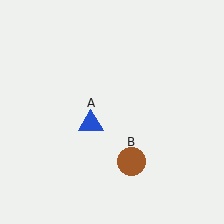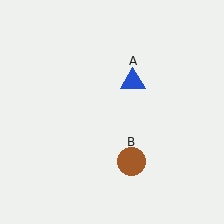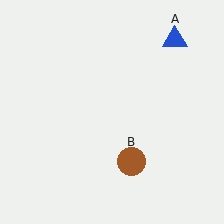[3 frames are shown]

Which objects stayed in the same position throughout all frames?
Brown circle (object B) remained stationary.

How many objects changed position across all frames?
1 object changed position: blue triangle (object A).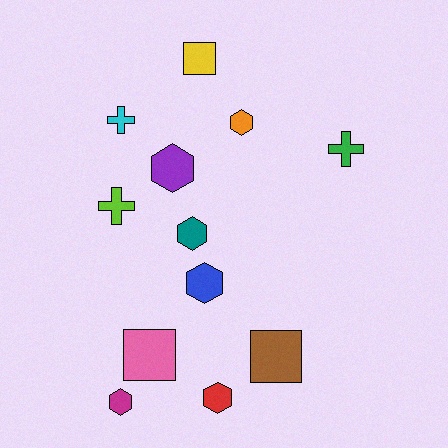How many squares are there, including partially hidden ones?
There are 3 squares.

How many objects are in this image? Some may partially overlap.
There are 12 objects.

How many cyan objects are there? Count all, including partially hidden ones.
There is 1 cyan object.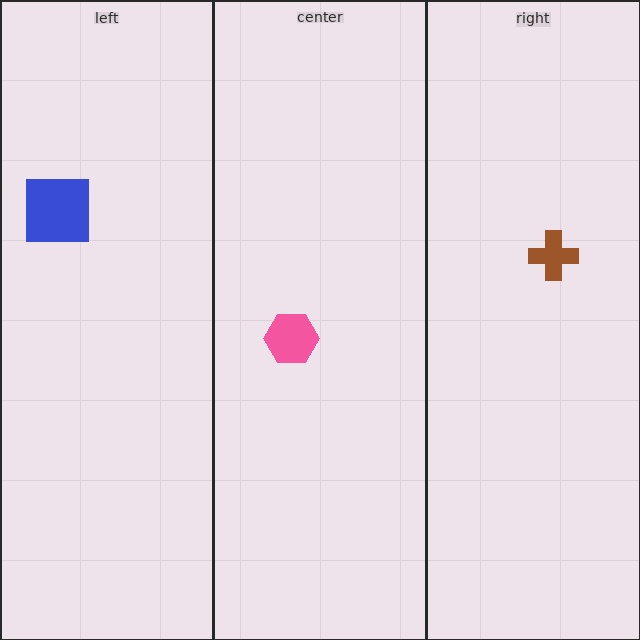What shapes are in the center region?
The pink hexagon.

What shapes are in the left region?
The blue square.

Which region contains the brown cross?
The right region.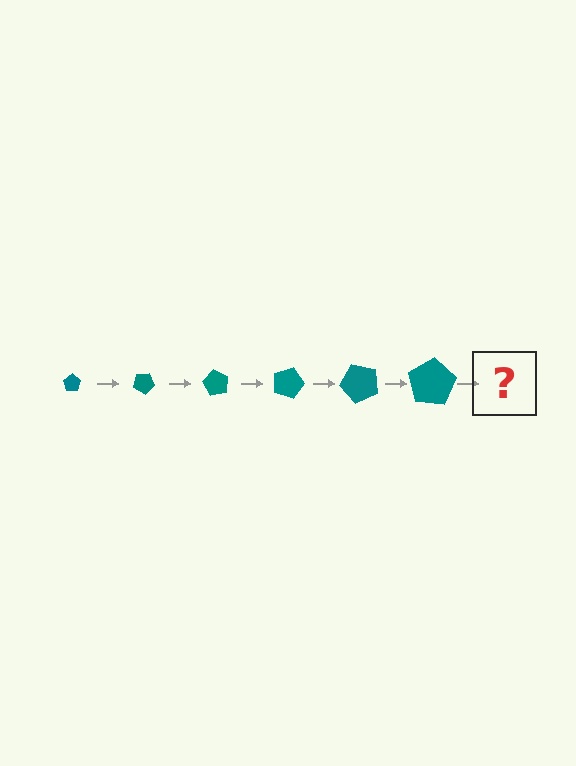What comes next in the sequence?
The next element should be a pentagon, larger than the previous one and rotated 180 degrees from the start.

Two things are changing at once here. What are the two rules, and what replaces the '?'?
The two rules are that the pentagon grows larger each step and it rotates 30 degrees each step. The '?' should be a pentagon, larger than the previous one and rotated 180 degrees from the start.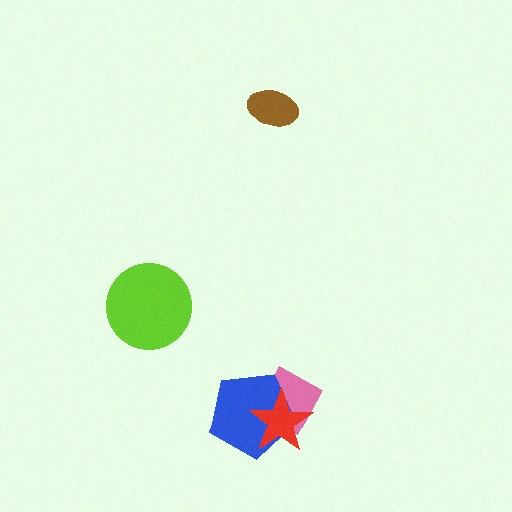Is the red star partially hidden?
No, no other shape covers it.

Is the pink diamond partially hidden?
Yes, it is partially covered by another shape.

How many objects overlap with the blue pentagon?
2 objects overlap with the blue pentagon.